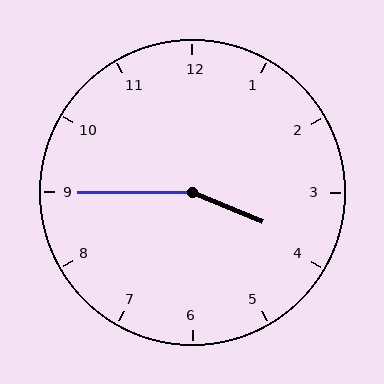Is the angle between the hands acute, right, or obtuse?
It is obtuse.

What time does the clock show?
3:45.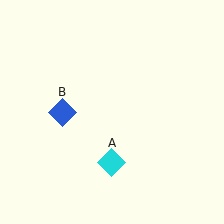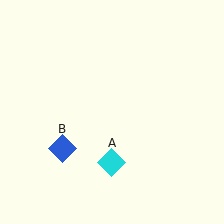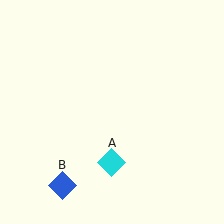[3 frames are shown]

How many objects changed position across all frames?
1 object changed position: blue diamond (object B).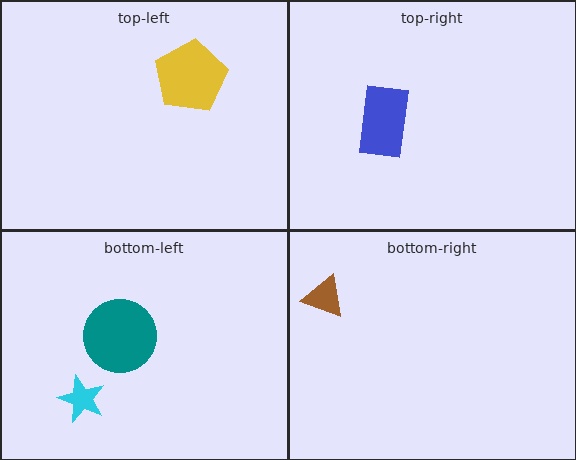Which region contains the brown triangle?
The bottom-right region.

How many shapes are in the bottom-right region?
1.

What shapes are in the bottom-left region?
The cyan star, the teal circle.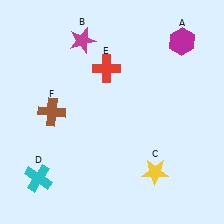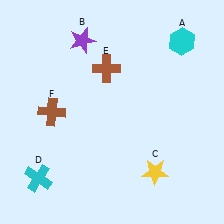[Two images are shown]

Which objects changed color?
A changed from magenta to cyan. B changed from magenta to purple. E changed from red to brown.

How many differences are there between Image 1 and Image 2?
There are 3 differences between the two images.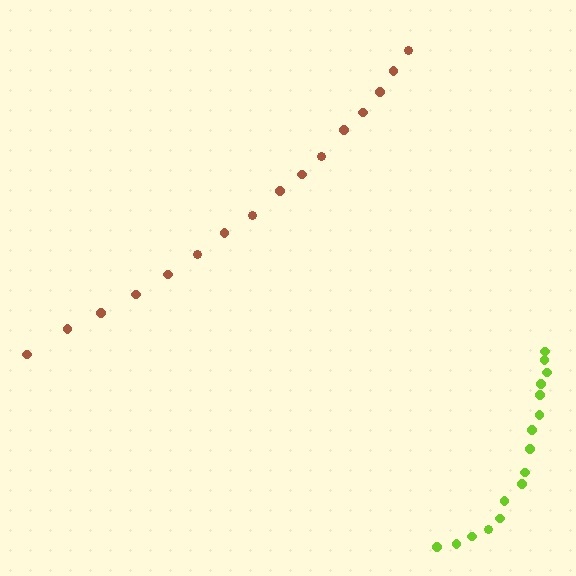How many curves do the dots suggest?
There are 2 distinct paths.